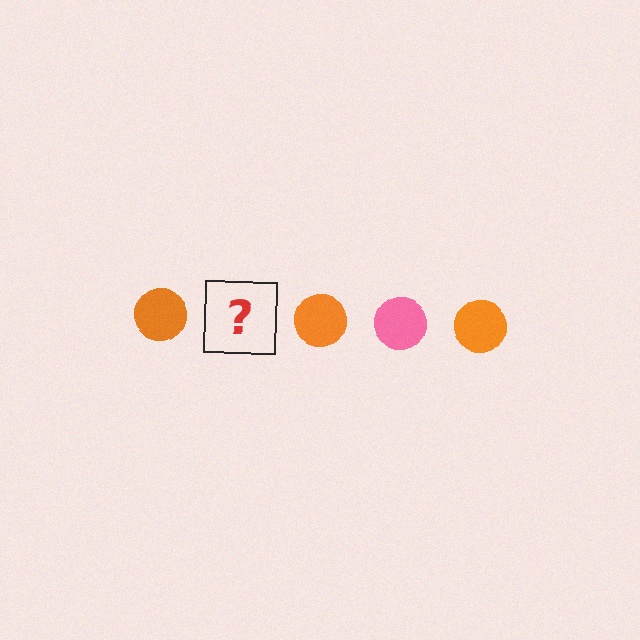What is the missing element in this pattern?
The missing element is a pink circle.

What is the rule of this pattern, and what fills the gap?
The rule is that the pattern cycles through orange, pink circles. The gap should be filled with a pink circle.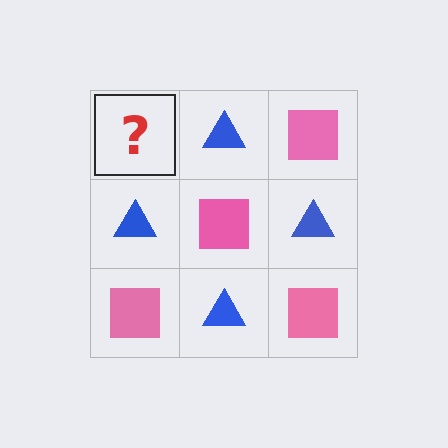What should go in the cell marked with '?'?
The missing cell should contain a pink square.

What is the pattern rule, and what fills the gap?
The rule is that it alternates pink square and blue triangle in a checkerboard pattern. The gap should be filled with a pink square.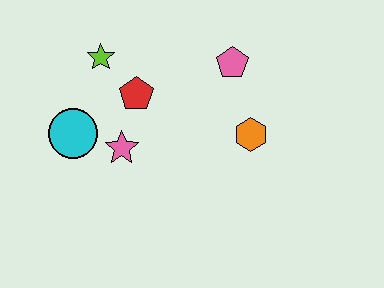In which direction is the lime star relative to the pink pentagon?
The lime star is to the left of the pink pentagon.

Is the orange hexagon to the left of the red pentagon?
No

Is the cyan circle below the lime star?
Yes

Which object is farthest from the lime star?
The orange hexagon is farthest from the lime star.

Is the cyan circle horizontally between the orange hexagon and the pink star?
No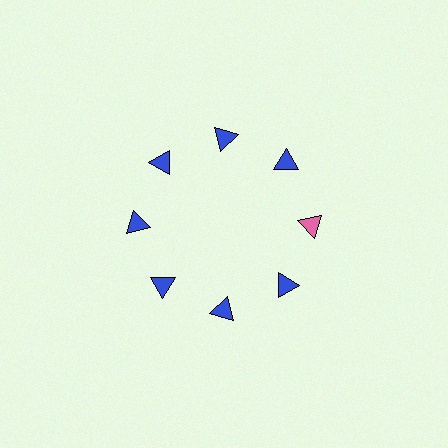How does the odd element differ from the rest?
It has a different color: pink instead of blue.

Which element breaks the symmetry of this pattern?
The pink triangle at roughly the 3 o'clock position breaks the symmetry. All other shapes are blue triangles.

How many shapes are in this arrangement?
There are 8 shapes arranged in a ring pattern.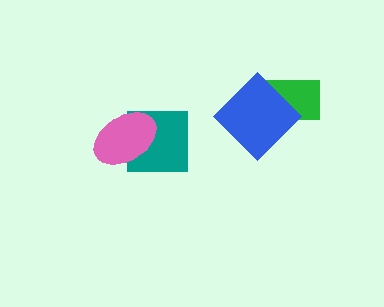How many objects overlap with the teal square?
1 object overlaps with the teal square.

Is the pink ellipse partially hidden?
No, no other shape covers it.